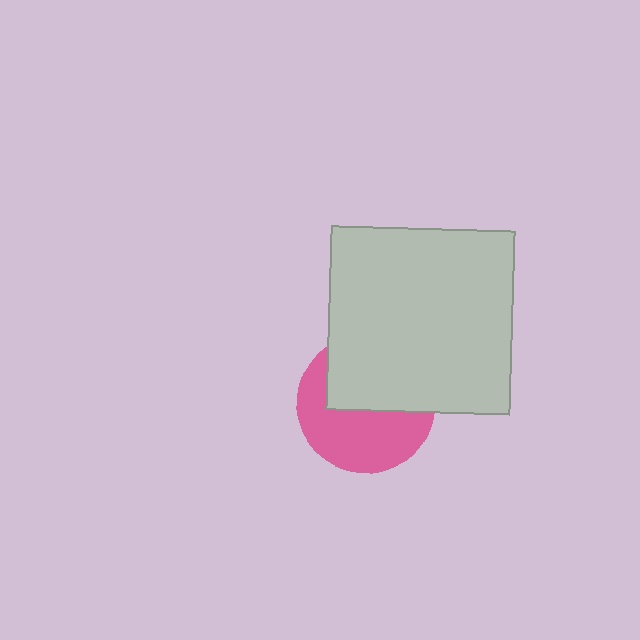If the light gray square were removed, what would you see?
You would see the complete pink circle.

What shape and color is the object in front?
The object in front is a light gray square.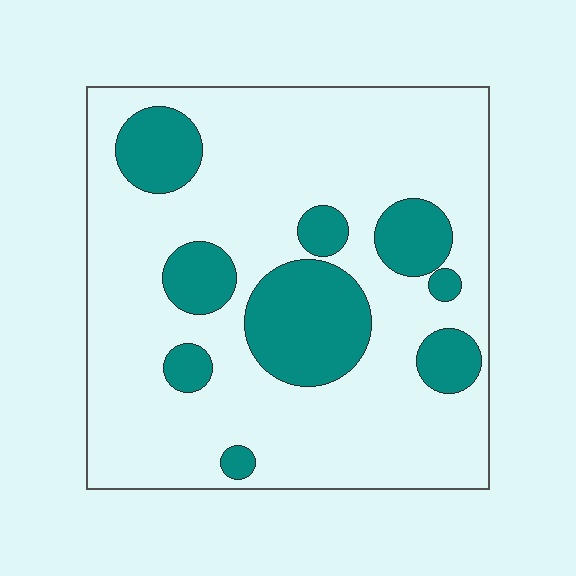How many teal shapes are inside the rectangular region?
9.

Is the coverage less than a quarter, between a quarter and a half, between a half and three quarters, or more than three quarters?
Less than a quarter.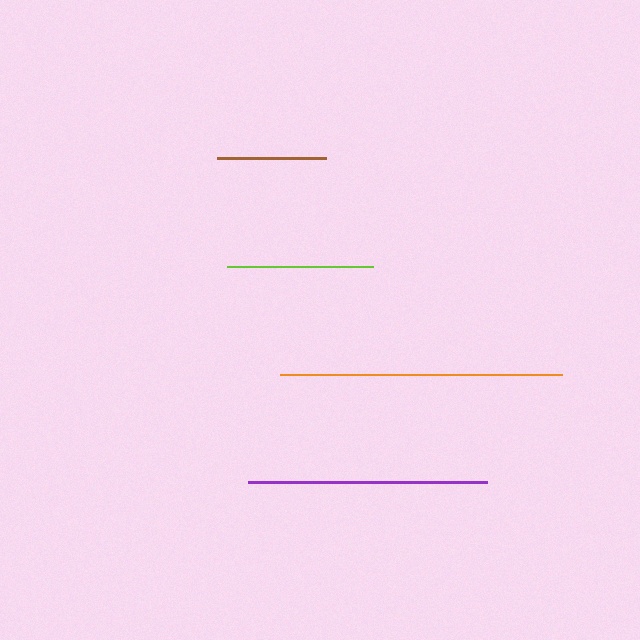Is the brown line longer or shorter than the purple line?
The purple line is longer than the brown line.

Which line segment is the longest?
The orange line is the longest at approximately 282 pixels.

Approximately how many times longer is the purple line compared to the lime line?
The purple line is approximately 1.6 times the length of the lime line.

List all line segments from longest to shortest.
From longest to shortest: orange, purple, lime, brown.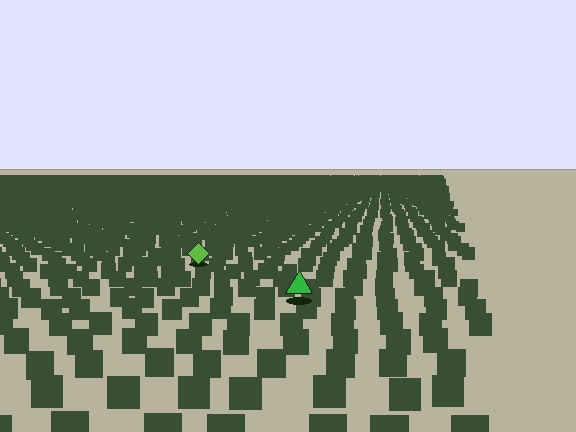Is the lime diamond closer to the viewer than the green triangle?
No. The green triangle is closer — you can tell from the texture gradient: the ground texture is coarser near it.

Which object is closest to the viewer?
The green triangle is closest. The texture marks near it are larger and more spread out.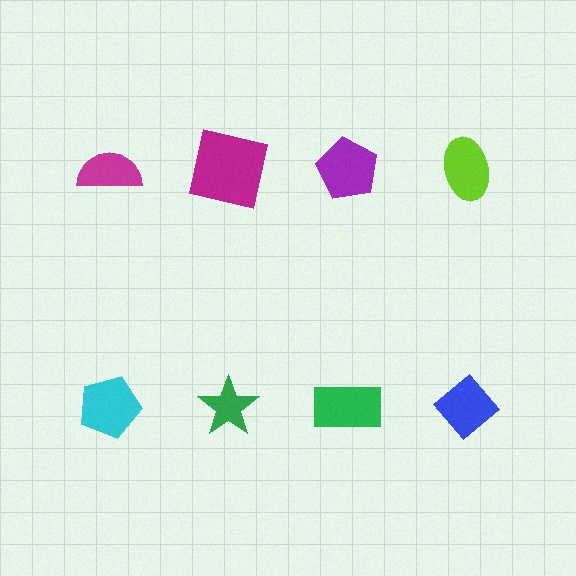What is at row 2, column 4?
A blue diamond.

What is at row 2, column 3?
A green rectangle.